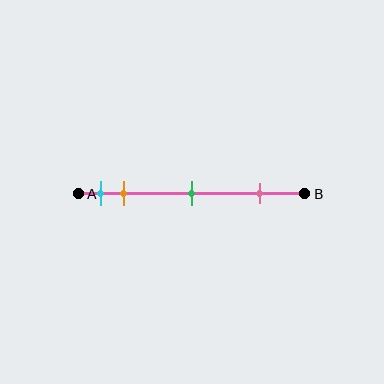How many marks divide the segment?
There are 4 marks dividing the segment.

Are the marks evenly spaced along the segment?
No, the marks are not evenly spaced.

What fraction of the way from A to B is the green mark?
The green mark is approximately 50% (0.5) of the way from A to B.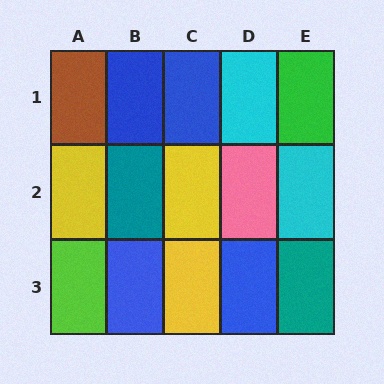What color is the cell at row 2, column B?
Teal.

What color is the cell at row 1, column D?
Cyan.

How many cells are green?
1 cell is green.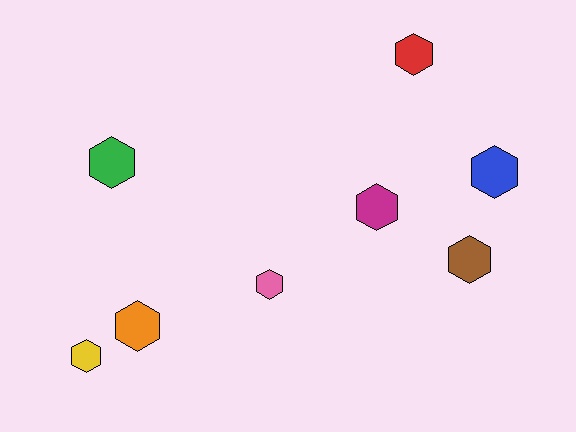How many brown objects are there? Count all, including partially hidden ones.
There is 1 brown object.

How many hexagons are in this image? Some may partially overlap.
There are 8 hexagons.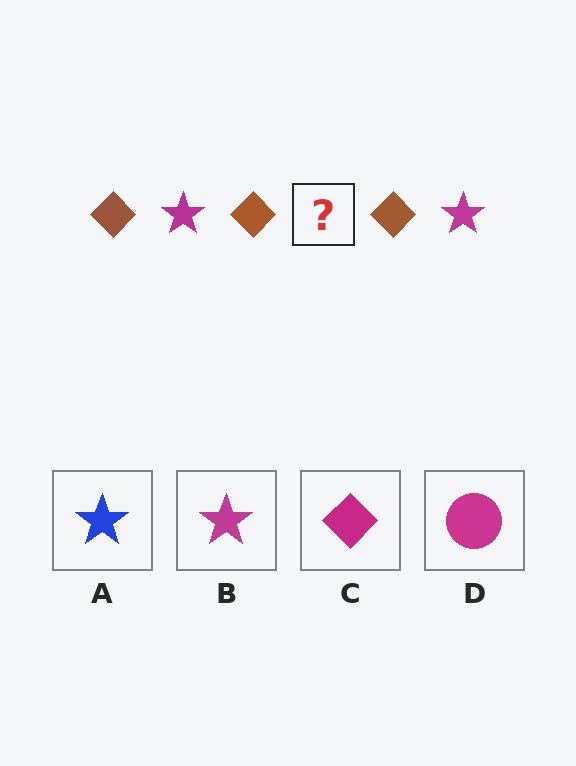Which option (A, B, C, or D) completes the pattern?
B.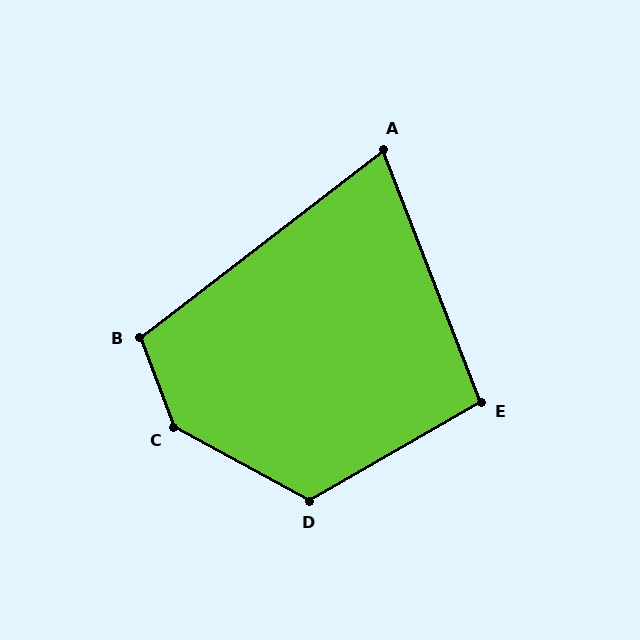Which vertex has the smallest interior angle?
A, at approximately 74 degrees.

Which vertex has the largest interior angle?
C, at approximately 139 degrees.